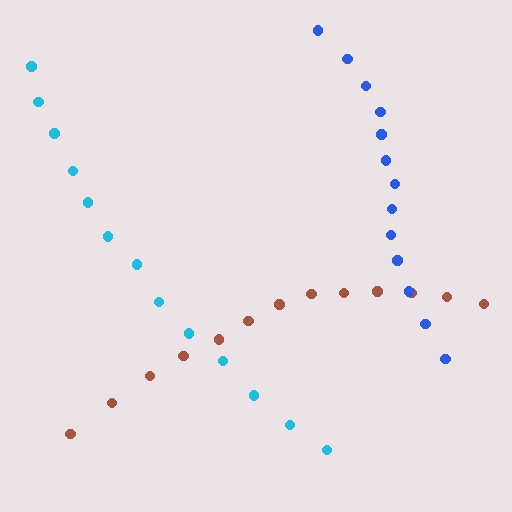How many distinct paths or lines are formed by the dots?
There are 3 distinct paths.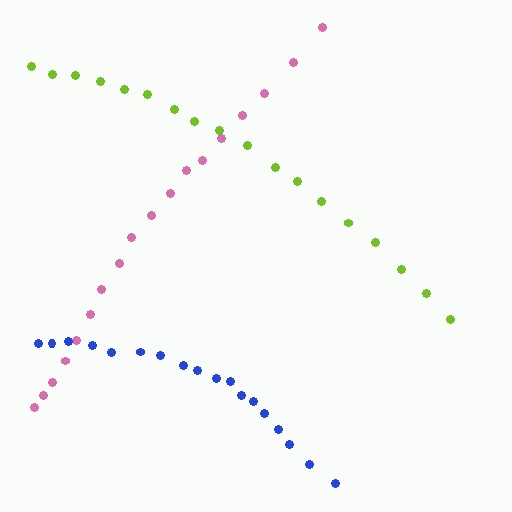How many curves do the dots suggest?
There are 3 distinct paths.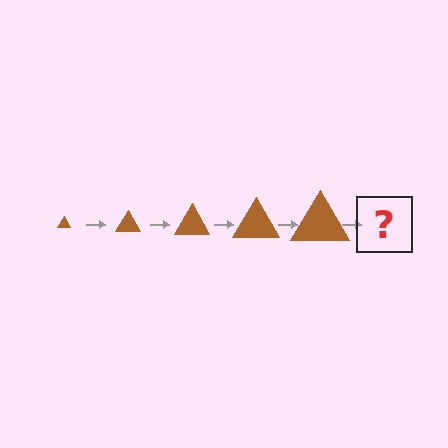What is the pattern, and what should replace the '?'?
The pattern is that the triangle gets progressively larger each step. The '?' should be a brown triangle, larger than the previous one.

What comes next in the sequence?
The next element should be a brown triangle, larger than the previous one.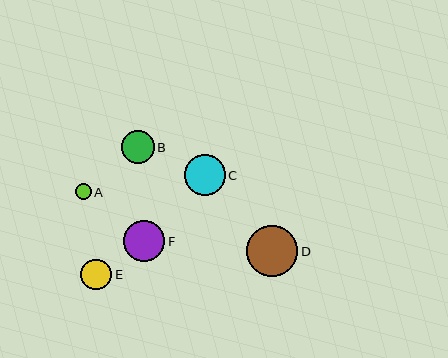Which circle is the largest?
Circle D is the largest with a size of approximately 51 pixels.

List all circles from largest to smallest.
From largest to smallest: D, C, F, B, E, A.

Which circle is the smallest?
Circle A is the smallest with a size of approximately 16 pixels.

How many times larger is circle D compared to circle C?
Circle D is approximately 1.2 times the size of circle C.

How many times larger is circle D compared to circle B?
Circle D is approximately 1.6 times the size of circle B.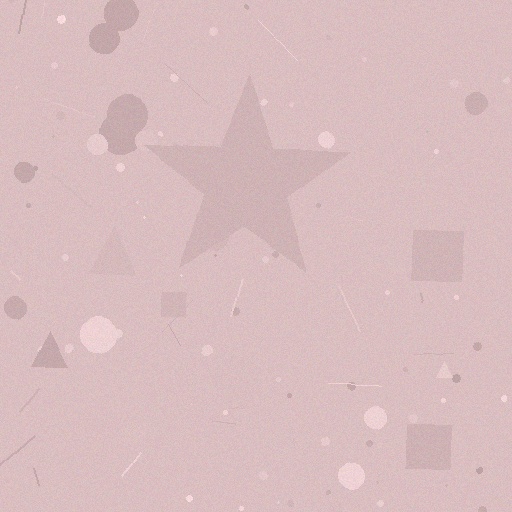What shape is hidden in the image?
A star is hidden in the image.